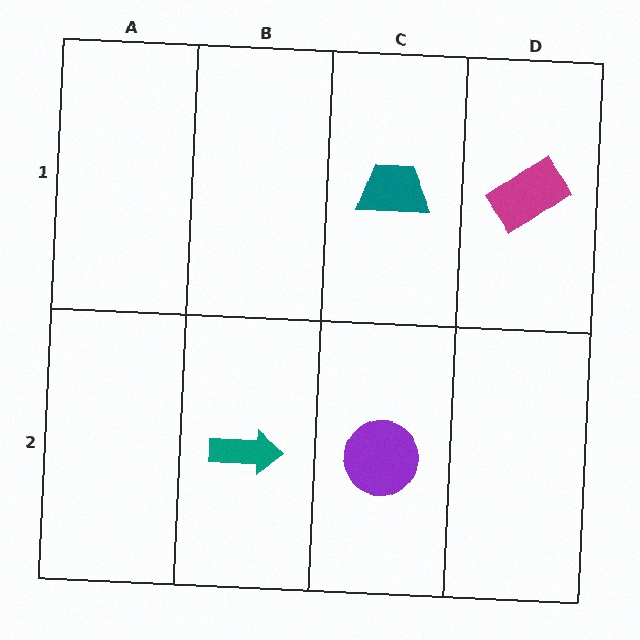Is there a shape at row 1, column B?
No, that cell is empty.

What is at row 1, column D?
A magenta rectangle.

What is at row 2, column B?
A teal arrow.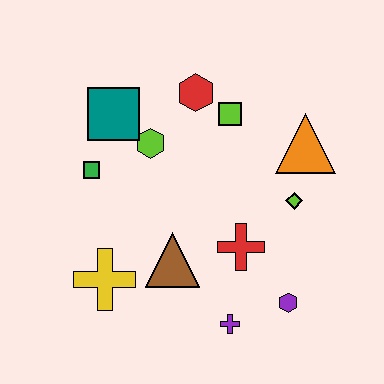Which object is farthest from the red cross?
The teal square is farthest from the red cross.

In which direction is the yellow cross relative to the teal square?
The yellow cross is below the teal square.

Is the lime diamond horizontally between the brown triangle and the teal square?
No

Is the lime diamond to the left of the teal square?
No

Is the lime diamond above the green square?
No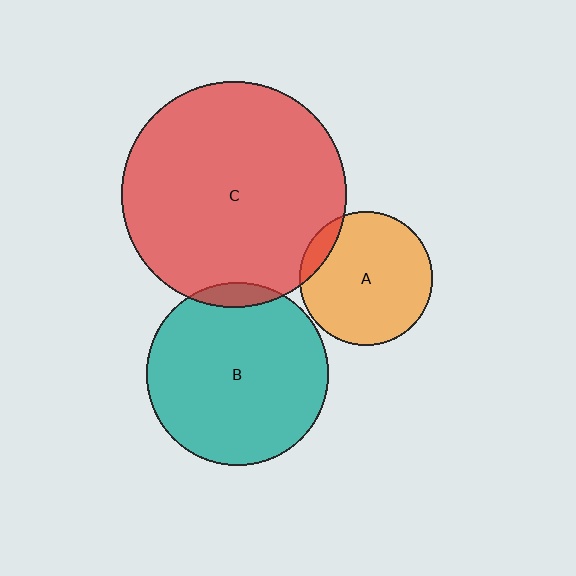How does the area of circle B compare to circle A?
Approximately 1.9 times.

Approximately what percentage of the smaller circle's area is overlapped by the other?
Approximately 5%.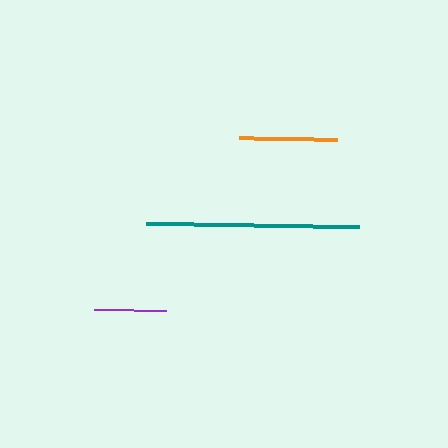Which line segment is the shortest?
The purple line is the shortest at approximately 72 pixels.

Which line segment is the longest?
The teal line is the longest at approximately 213 pixels.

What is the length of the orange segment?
The orange segment is approximately 98 pixels long.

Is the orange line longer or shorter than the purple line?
The orange line is longer than the purple line.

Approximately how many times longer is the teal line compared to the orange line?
The teal line is approximately 2.2 times the length of the orange line.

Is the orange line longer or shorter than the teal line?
The teal line is longer than the orange line.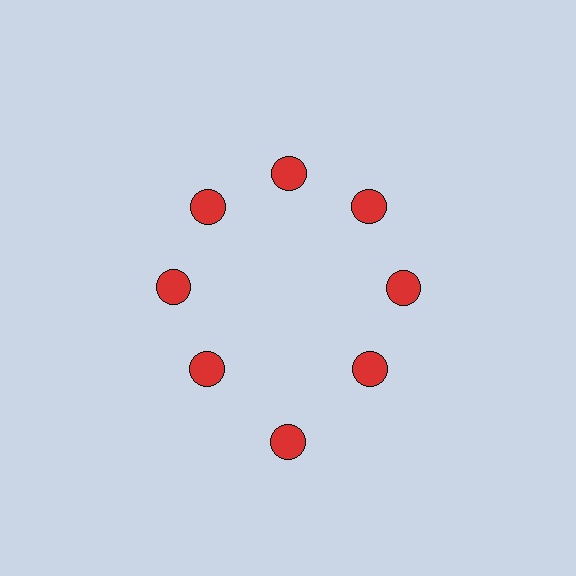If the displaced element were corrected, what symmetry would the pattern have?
It would have 8-fold rotational symmetry — the pattern would map onto itself every 45 degrees.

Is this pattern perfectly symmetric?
No. The 8 red circles are arranged in a ring, but one element near the 6 o'clock position is pushed outward from the center, breaking the 8-fold rotational symmetry.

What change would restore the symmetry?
The symmetry would be restored by moving it inward, back onto the ring so that all 8 circles sit at equal angles and equal distance from the center.